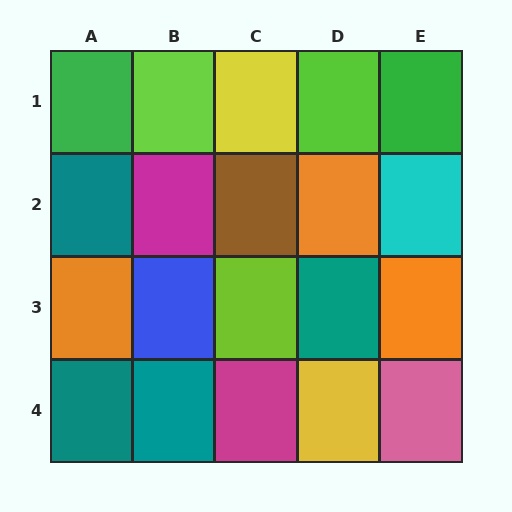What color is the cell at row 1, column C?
Yellow.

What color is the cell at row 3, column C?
Lime.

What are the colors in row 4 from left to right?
Teal, teal, magenta, yellow, pink.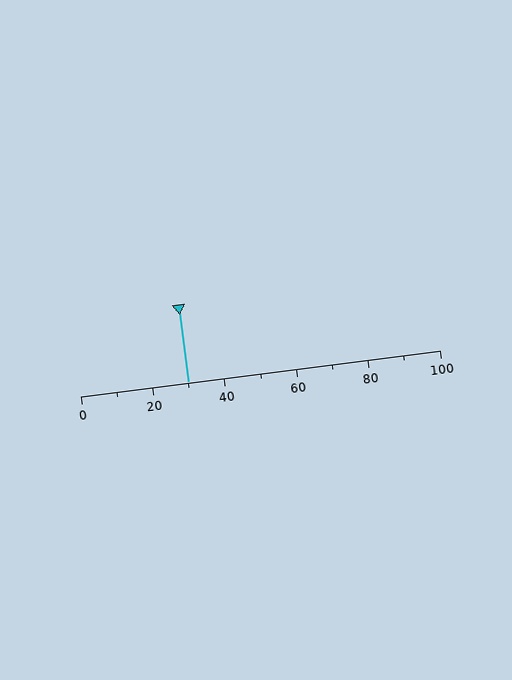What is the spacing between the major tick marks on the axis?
The major ticks are spaced 20 apart.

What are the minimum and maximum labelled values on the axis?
The axis runs from 0 to 100.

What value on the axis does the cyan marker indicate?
The marker indicates approximately 30.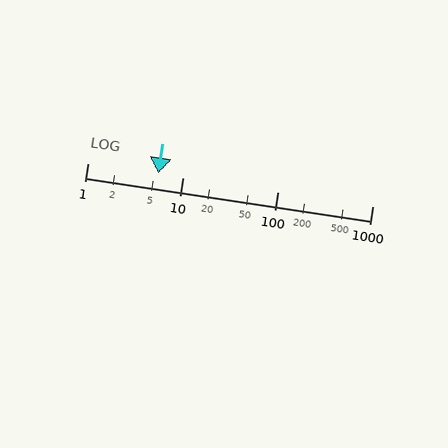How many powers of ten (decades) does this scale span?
The scale spans 3 decades, from 1 to 1000.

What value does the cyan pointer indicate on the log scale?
The pointer indicates approximately 5.5.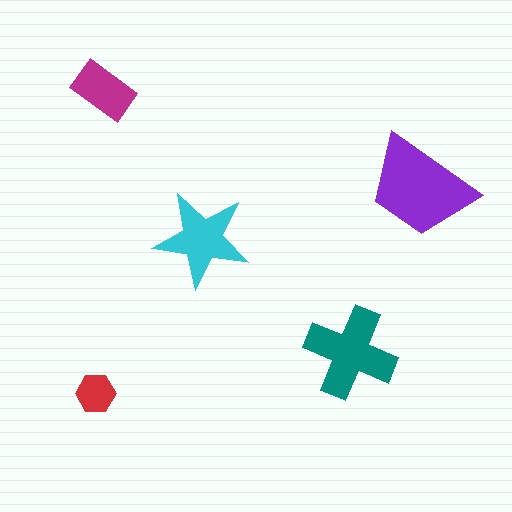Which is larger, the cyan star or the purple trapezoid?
The purple trapezoid.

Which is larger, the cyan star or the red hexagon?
The cyan star.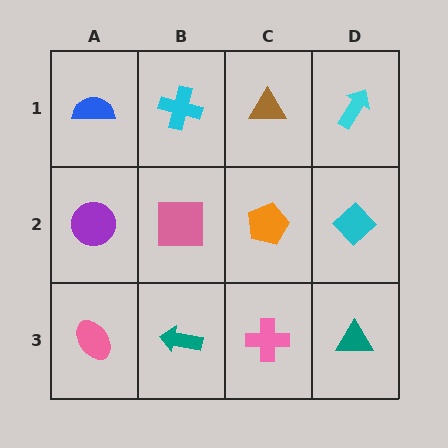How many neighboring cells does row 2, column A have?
3.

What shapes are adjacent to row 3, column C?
An orange pentagon (row 2, column C), a teal arrow (row 3, column B), a teal triangle (row 3, column D).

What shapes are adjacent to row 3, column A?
A purple circle (row 2, column A), a teal arrow (row 3, column B).